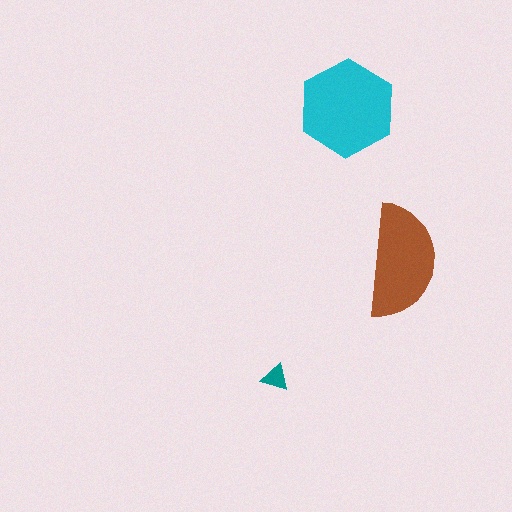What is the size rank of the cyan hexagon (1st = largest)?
1st.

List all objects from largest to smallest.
The cyan hexagon, the brown semicircle, the teal triangle.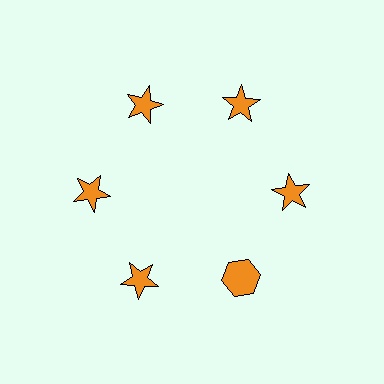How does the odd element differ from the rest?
It has a different shape: hexagon instead of star.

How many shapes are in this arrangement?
There are 6 shapes arranged in a ring pattern.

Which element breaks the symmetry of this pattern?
The orange hexagon at roughly the 5 o'clock position breaks the symmetry. All other shapes are orange stars.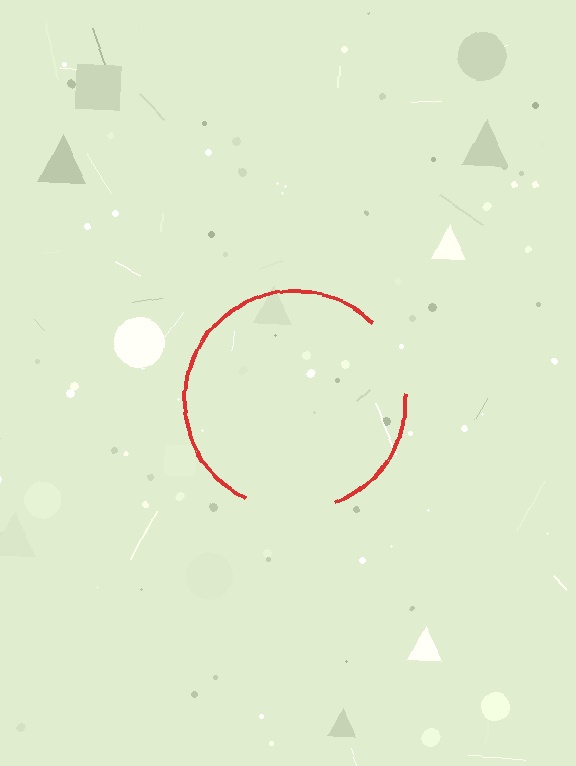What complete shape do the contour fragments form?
The contour fragments form a circle.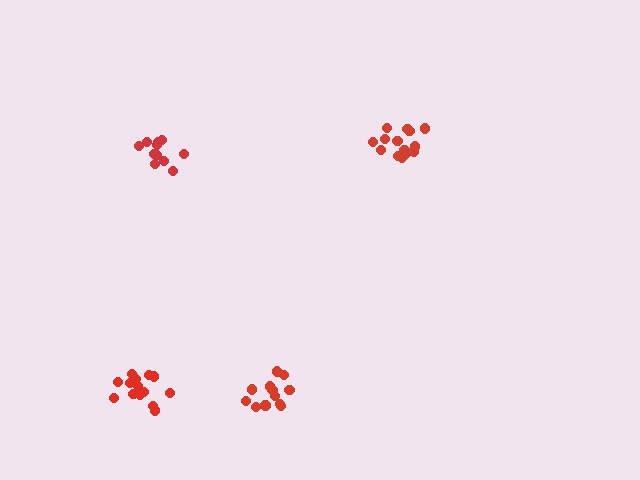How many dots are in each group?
Group 1: 11 dots, Group 2: 14 dots, Group 3: 13 dots, Group 4: 14 dots (52 total).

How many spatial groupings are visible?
There are 4 spatial groupings.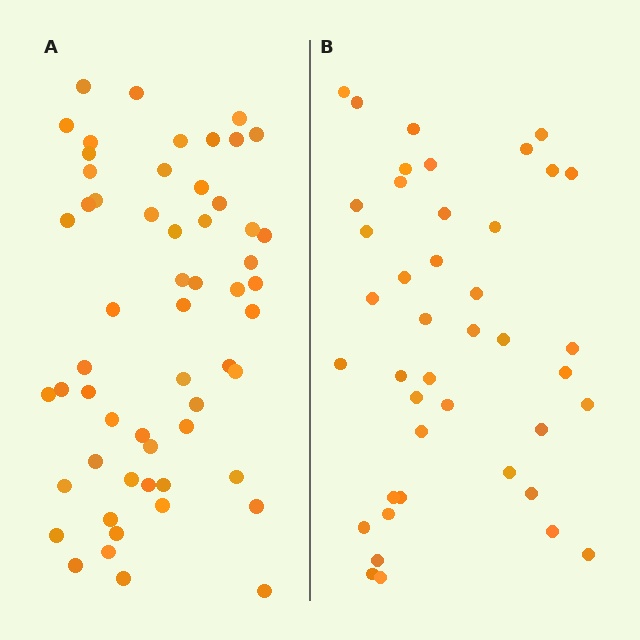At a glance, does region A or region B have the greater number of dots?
Region A (the left region) has more dots.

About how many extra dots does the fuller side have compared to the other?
Region A has approximately 15 more dots than region B.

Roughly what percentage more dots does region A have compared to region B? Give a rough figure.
About 35% more.